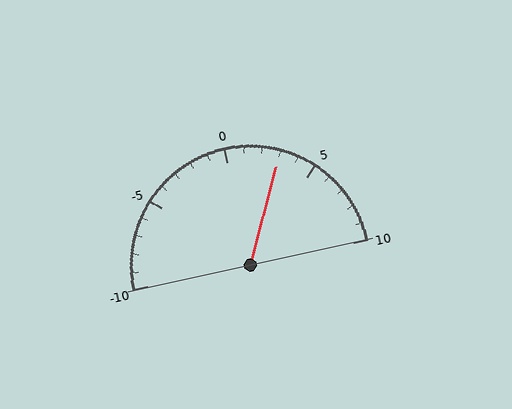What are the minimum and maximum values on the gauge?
The gauge ranges from -10 to 10.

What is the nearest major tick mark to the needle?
The nearest major tick mark is 5.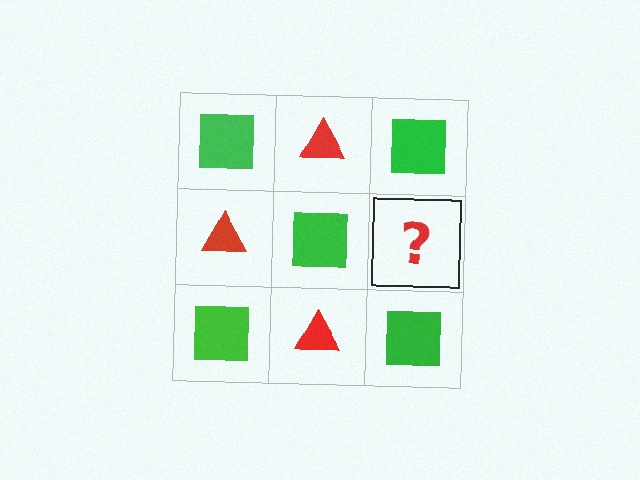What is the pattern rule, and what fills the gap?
The rule is that it alternates green square and red triangle in a checkerboard pattern. The gap should be filled with a red triangle.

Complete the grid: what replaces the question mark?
The question mark should be replaced with a red triangle.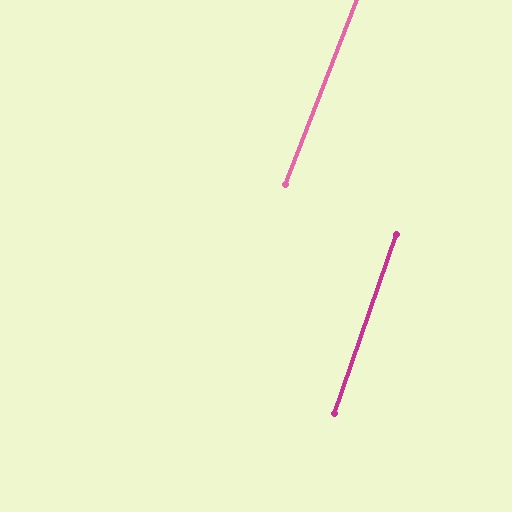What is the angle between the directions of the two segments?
Approximately 2 degrees.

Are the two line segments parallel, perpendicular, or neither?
Parallel — their directions differ by only 1.9°.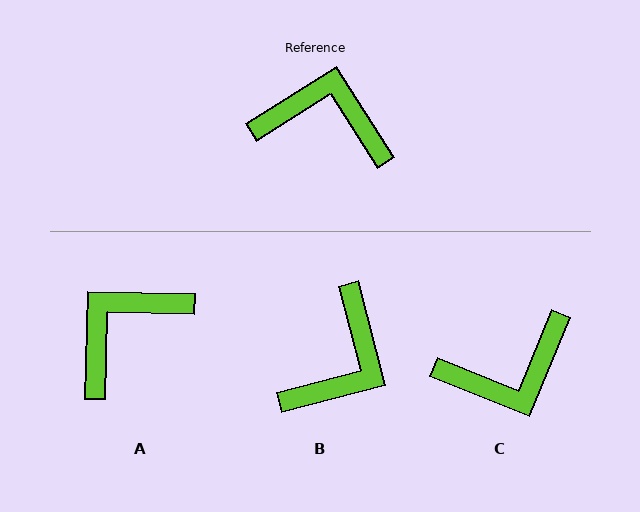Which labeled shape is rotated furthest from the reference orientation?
C, about 145 degrees away.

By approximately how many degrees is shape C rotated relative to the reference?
Approximately 145 degrees clockwise.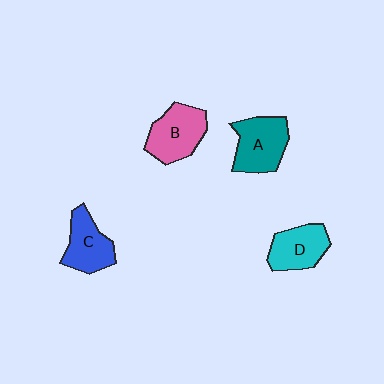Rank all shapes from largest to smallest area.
From largest to smallest: A (teal), B (pink), C (blue), D (cyan).